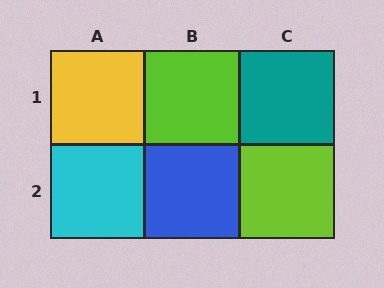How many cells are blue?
1 cell is blue.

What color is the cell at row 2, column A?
Cyan.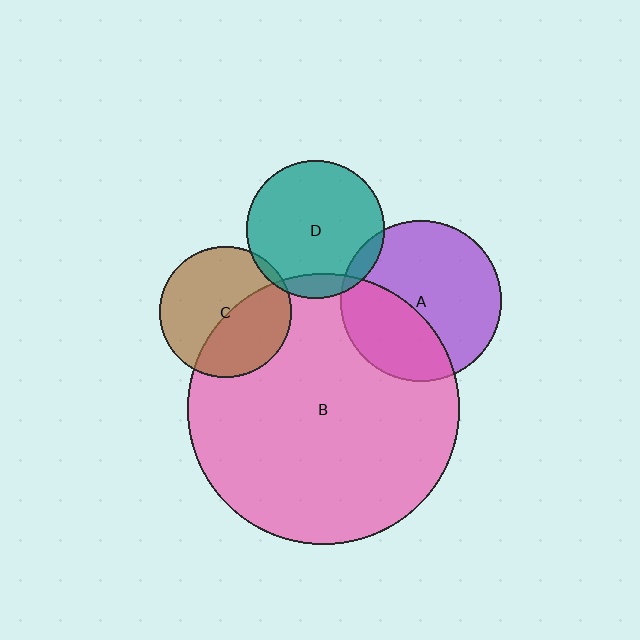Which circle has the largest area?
Circle B (pink).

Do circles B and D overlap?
Yes.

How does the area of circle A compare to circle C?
Approximately 1.5 times.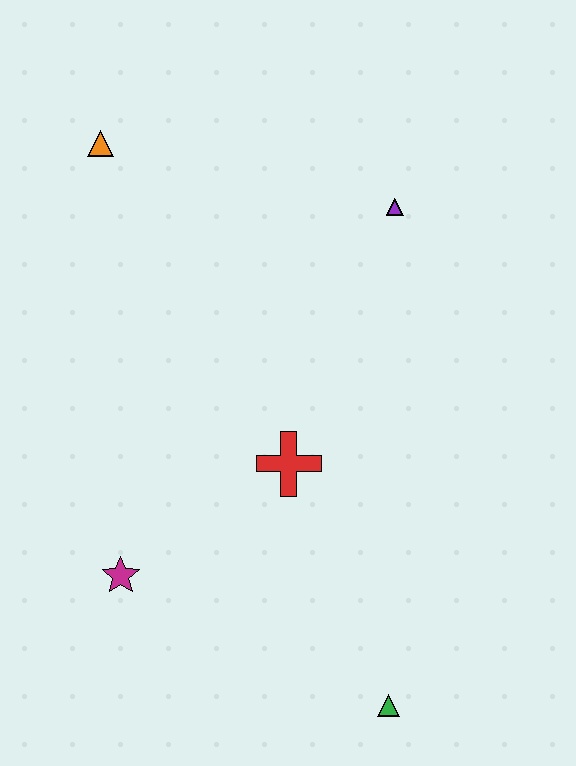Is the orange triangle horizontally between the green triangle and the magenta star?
No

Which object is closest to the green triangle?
The red cross is closest to the green triangle.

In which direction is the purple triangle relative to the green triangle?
The purple triangle is above the green triangle.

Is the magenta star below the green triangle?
No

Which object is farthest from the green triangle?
The orange triangle is farthest from the green triangle.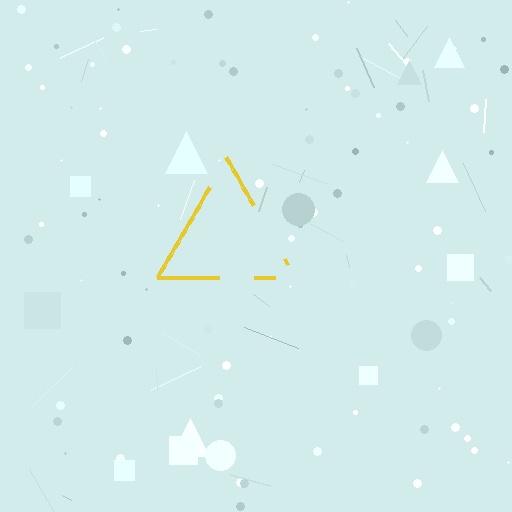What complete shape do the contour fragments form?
The contour fragments form a triangle.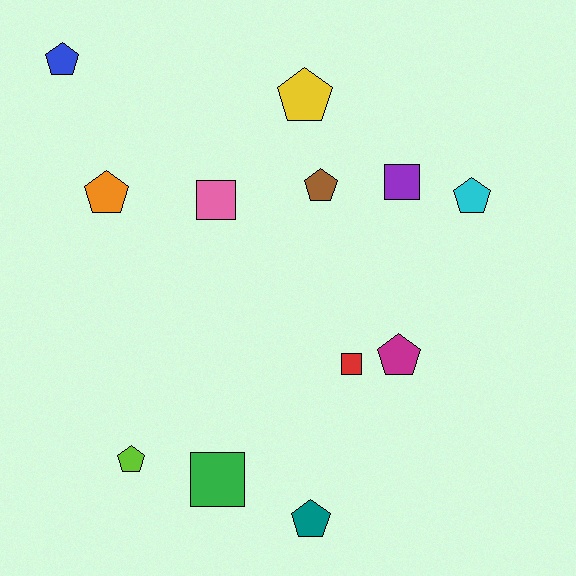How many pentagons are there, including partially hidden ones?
There are 8 pentagons.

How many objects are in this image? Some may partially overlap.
There are 12 objects.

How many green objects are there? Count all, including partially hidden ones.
There is 1 green object.